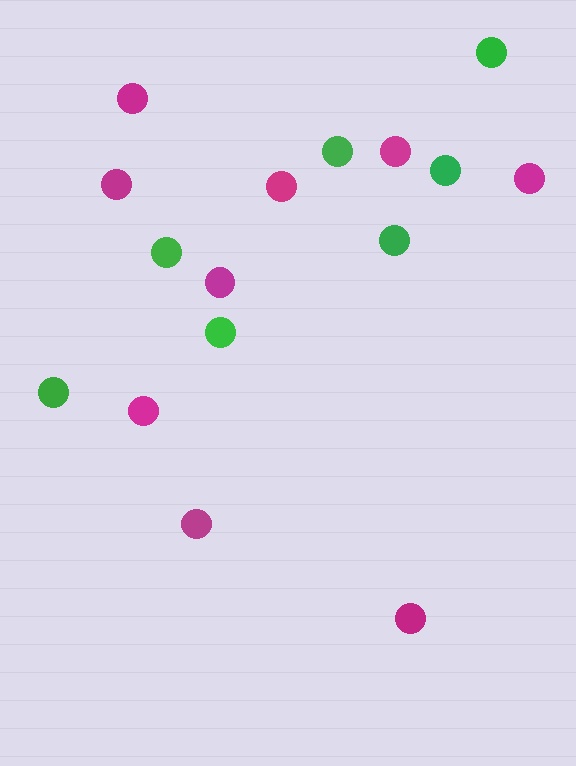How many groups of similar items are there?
There are 2 groups: one group of green circles (7) and one group of magenta circles (9).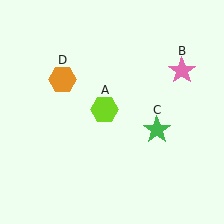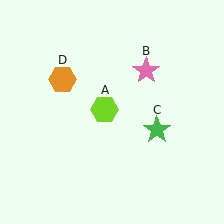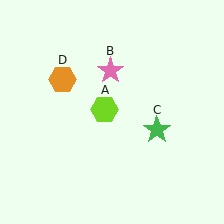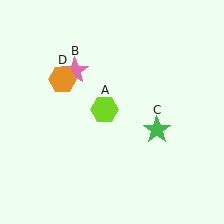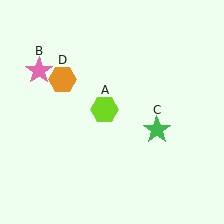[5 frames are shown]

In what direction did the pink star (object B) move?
The pink star (object B) moved left.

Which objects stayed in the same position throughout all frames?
Lime hexagon (object A) and green star (object C) and orange hexagon (object D) remained stationary.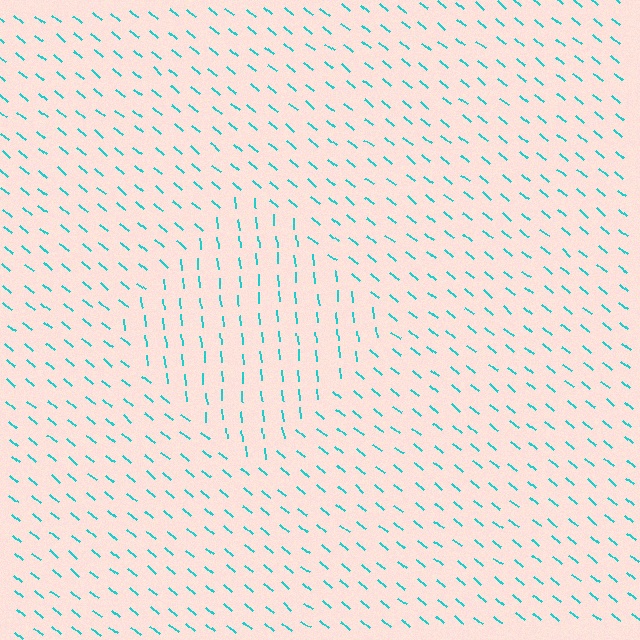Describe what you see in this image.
The image is filled with small cyan line segments. A diamond region in the image has lines oriented differently from the surrounding lines, creating a visible texture boundary.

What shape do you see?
I see a diamond.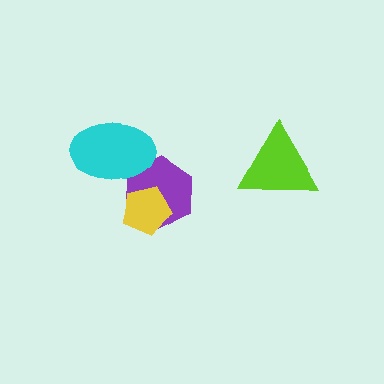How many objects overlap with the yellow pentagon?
1 object overlaps with the yellow pentagon.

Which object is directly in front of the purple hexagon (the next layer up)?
The yellow pentagon is directly in front of the purple hexagon.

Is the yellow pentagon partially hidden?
No, no other shape covers it.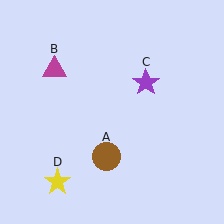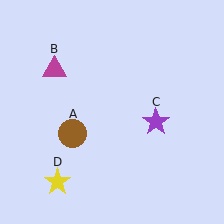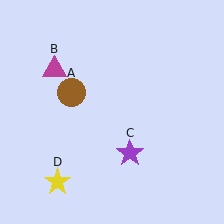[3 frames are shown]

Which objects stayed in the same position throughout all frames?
Magenta triangle (object B) and yellow star (object D) remained stationary.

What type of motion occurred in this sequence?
The brown circle (object A), purple star (object C) rotated clockwise around the center of the scene.